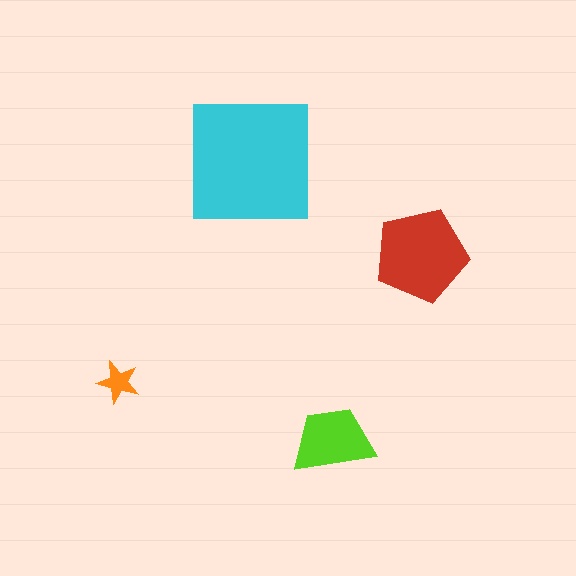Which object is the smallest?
The orange star.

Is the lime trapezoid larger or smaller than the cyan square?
Smaller.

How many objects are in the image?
There are 4 objects in the image.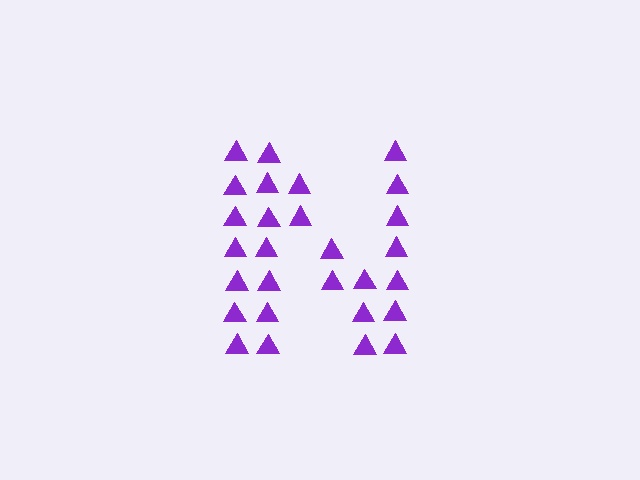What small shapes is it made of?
It is made of small triangles.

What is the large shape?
The large shape is the letter N.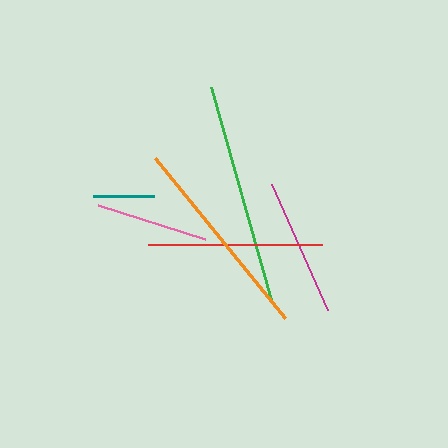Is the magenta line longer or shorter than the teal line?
The magenta line is longer than the teal line.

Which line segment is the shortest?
The teal line is the shortest at approximately 61 pixels.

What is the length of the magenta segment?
The magenta segment is approximately 138 pixels long.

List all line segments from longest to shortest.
From longest to shortest: green, orange, red, magenta, pink, teal.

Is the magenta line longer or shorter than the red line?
The red line is longer than the magenta line.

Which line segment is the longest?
The green line is the longest at approximately 224 pixels.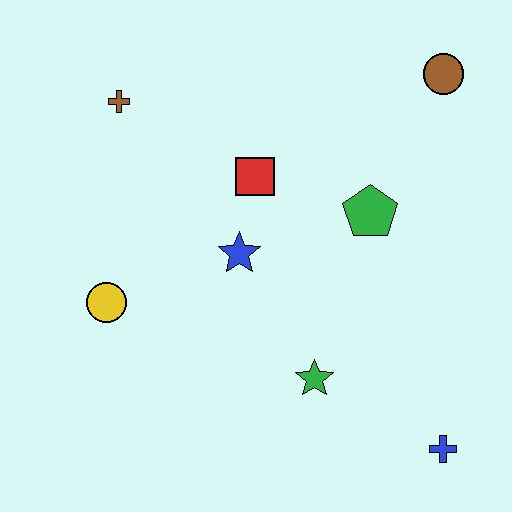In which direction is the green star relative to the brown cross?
The green star is below the brown cross.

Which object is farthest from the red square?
The blue cross is farthest from the red square.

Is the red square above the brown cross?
No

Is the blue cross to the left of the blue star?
No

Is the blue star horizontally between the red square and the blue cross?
No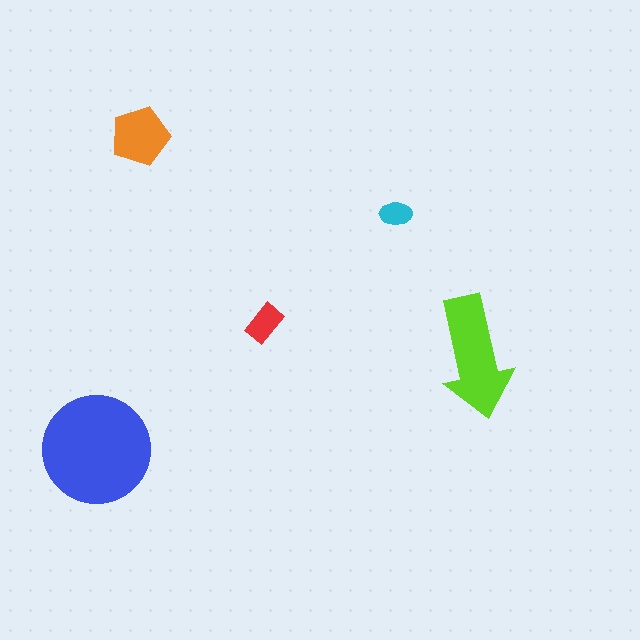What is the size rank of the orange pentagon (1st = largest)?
3rd.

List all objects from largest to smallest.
The blue circle, the lime arrow, the orange pentagon, the red rectangle, the cyan ellipse.